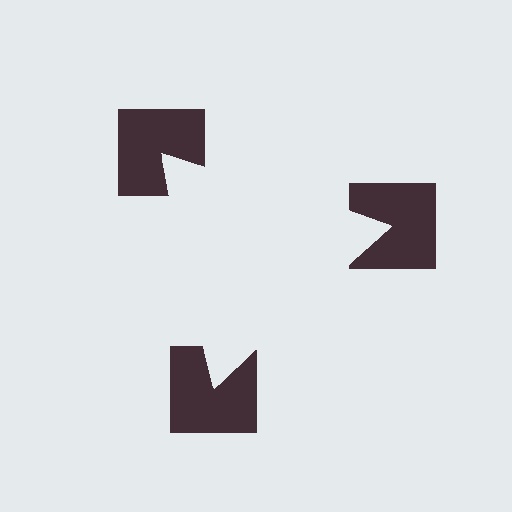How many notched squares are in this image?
There are 3 — one at each vertex of the illusory triangle.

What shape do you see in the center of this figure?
An illusory triangle — its edges are inferred from the aligned wedge cuts in the notched squares, not physically drawn.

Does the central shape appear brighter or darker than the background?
It typically appears slightly brighter than the background, even though no actual brightness change is drawn.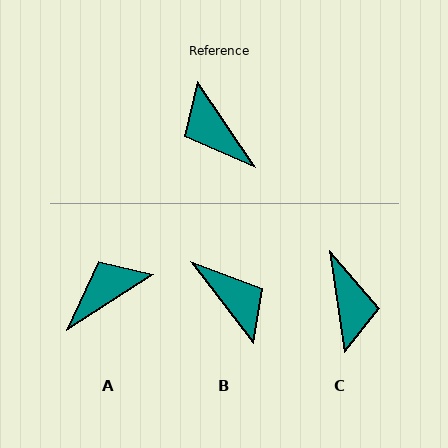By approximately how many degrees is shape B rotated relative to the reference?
Approximately 176 degrees clockwise.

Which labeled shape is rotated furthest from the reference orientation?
B, about 176 degrees away.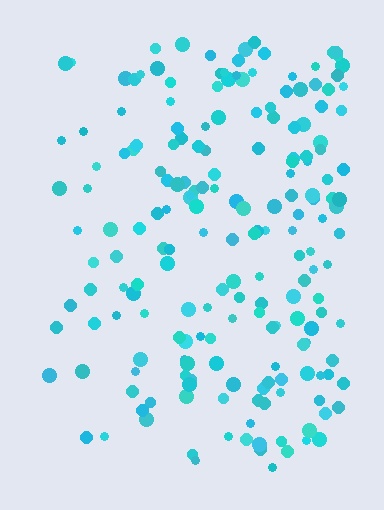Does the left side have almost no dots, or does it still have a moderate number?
Still a moderate number, just noticeably fewer than the right.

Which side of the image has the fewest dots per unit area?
The left.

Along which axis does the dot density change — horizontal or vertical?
Horizontal.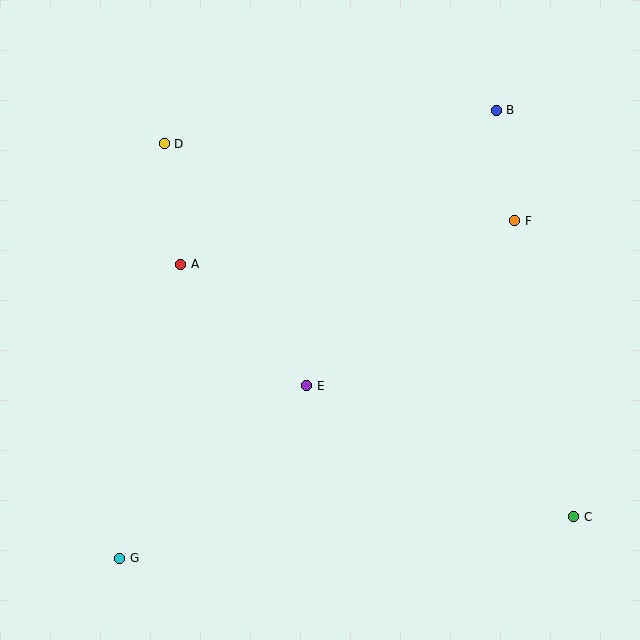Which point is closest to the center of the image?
Point E at (307, 386) is closest to the center.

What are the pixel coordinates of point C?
Point C is at (574, 517).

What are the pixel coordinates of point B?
Point B is at (496, 110).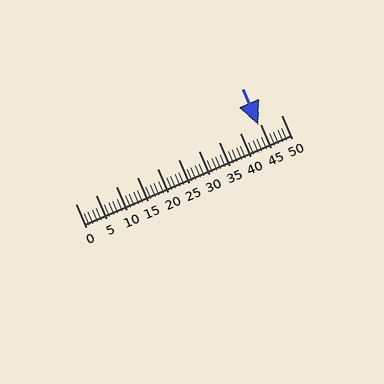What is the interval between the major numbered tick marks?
The major tick marks are spaced 5 units apart.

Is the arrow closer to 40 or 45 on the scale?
The arrow is closer to 45.